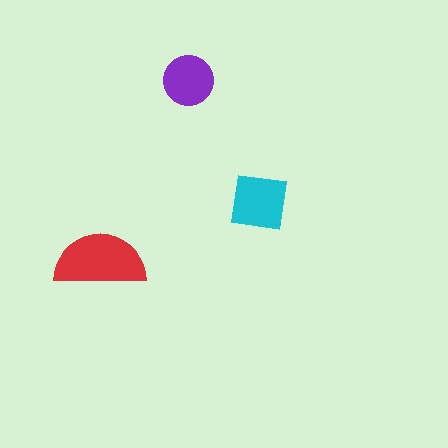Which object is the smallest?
The purple circle.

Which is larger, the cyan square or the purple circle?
The cyan square.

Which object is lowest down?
The red semicircle is bottommost.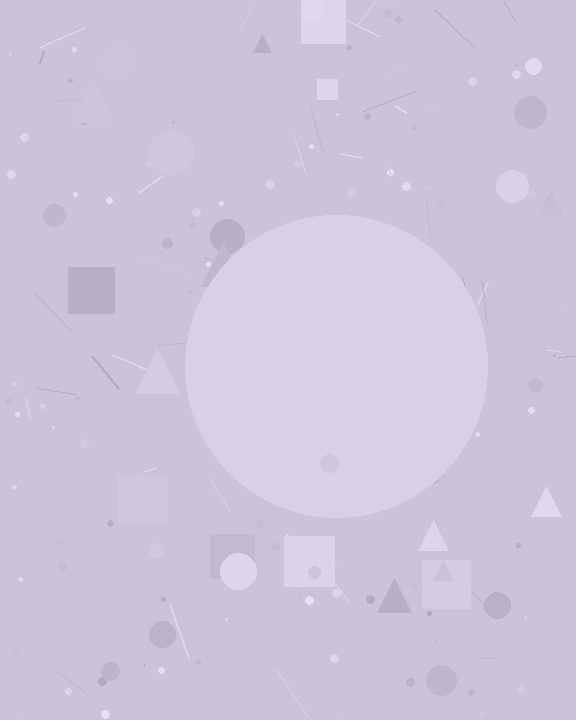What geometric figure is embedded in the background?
A circle is embedded in the background.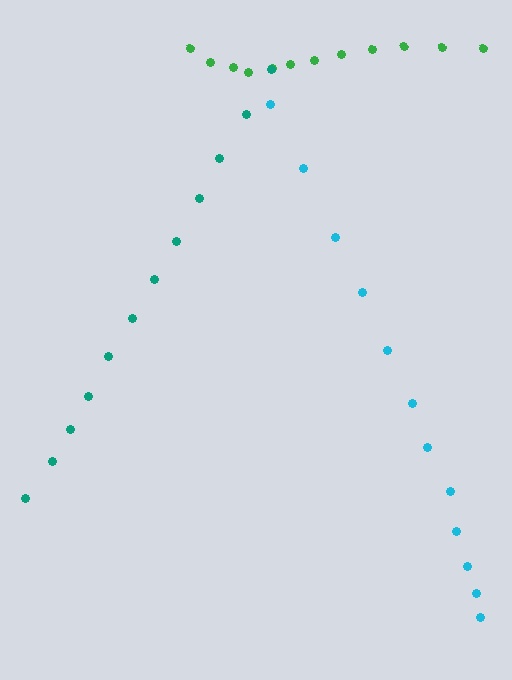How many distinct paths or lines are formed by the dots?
There are 3 distinct paths.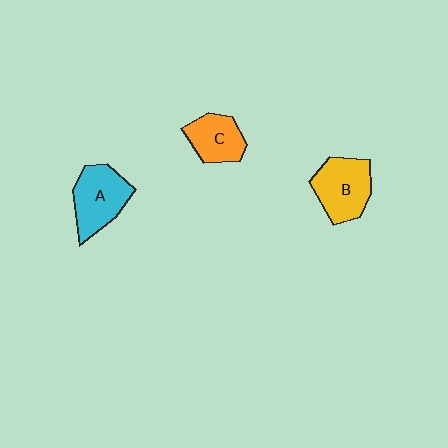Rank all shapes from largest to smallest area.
From largest to smallest: A (cyan), B (yellow), C (orange).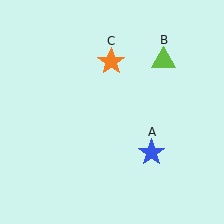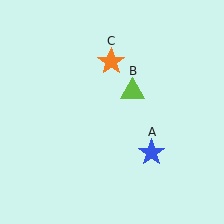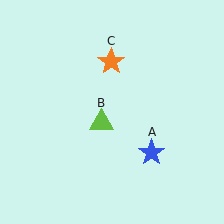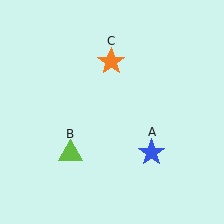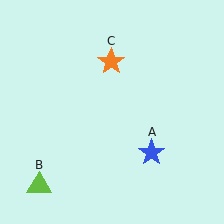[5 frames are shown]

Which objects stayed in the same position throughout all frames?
Blue star (object A) and orange star (object C) remained stationary.